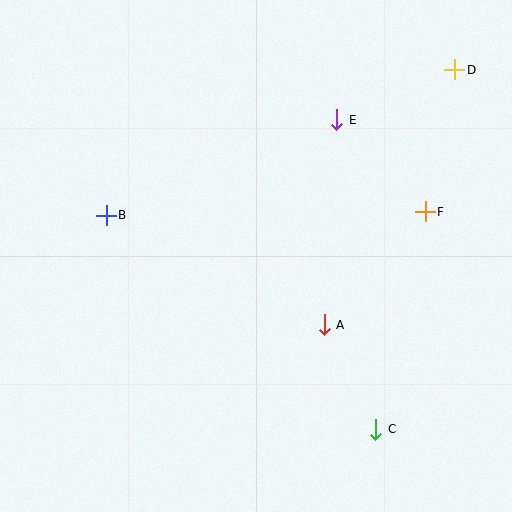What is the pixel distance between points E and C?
The distance between E and C is 312 pixels.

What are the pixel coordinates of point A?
Point A is at (324, 325).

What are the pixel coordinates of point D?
Point D is at (455, 70).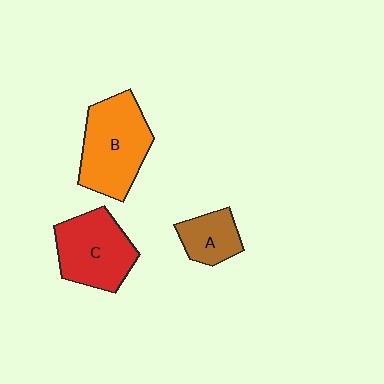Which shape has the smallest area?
Shape A (brown).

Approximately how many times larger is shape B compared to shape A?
Approximately 2.1 times.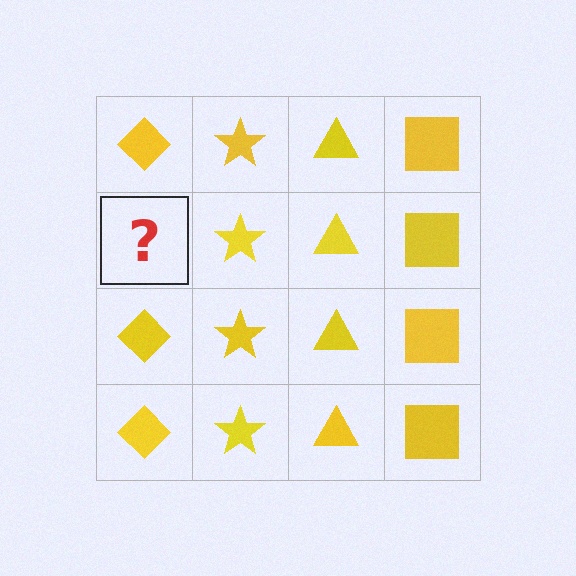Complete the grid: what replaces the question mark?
The question mark should be replaced with a yellow diamond.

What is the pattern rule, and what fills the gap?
The rule is that each column has a consistent shape. The gap should be filled with a yellow diamond.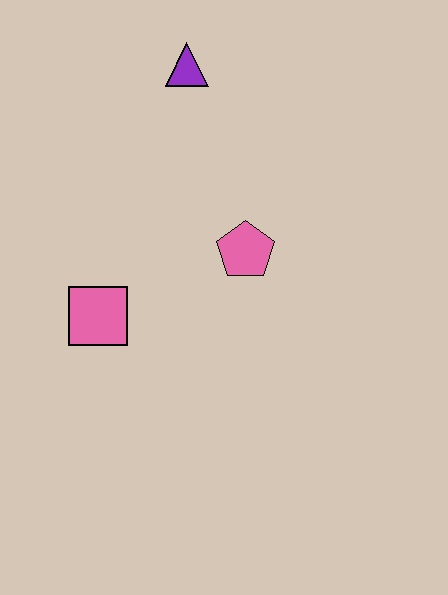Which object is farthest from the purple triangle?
The pink square is farthest from the purple triangle.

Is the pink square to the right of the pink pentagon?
No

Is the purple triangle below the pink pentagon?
No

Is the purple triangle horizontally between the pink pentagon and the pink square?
Yes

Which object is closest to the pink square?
The pink pentagon is closest to the pink square.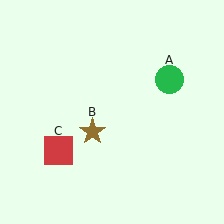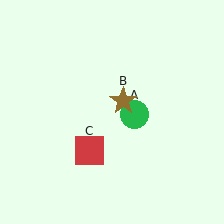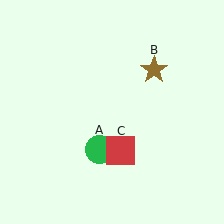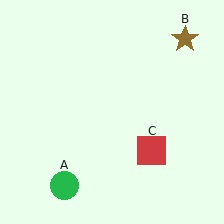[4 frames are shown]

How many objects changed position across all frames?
3 objects changed position: green circle (object A), brown star (object B), red square (object C).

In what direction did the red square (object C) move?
The red square (object C) moved right.